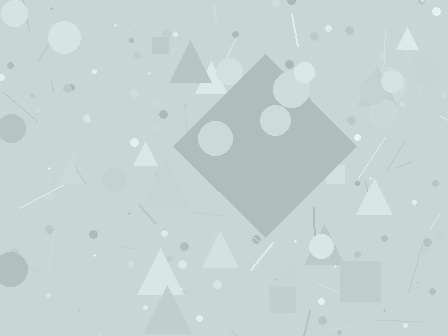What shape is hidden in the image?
A diamond is hidden in the image.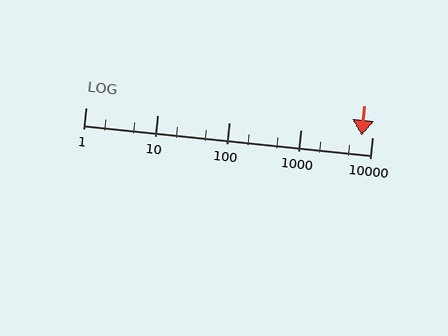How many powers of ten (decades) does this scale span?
The scale spans 4 decades, from 1 to 10000.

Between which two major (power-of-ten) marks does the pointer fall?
The pointer is between 1000 and 10000.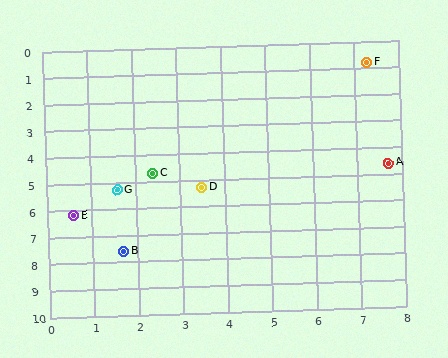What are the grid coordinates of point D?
Point D is at approximately (3.5, 5.3).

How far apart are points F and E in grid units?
Points F and E are about 8.6 grid units apart.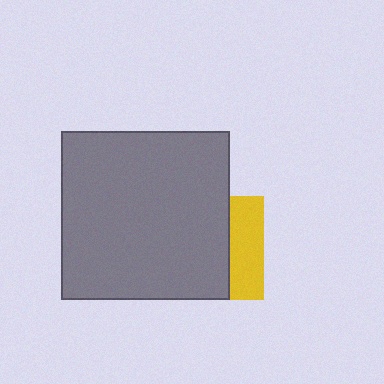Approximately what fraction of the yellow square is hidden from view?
Roughly 67% of the yellow square is hidden behind the gray square.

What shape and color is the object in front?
The object in front is a gray square.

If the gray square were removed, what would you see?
You would see the complete yellow square.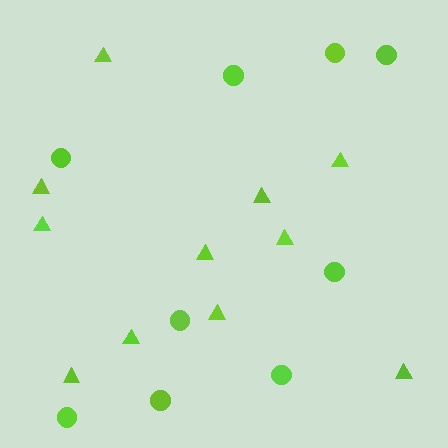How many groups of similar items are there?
There are 2 groups: one group of circles (9) and one group of triangles (11).